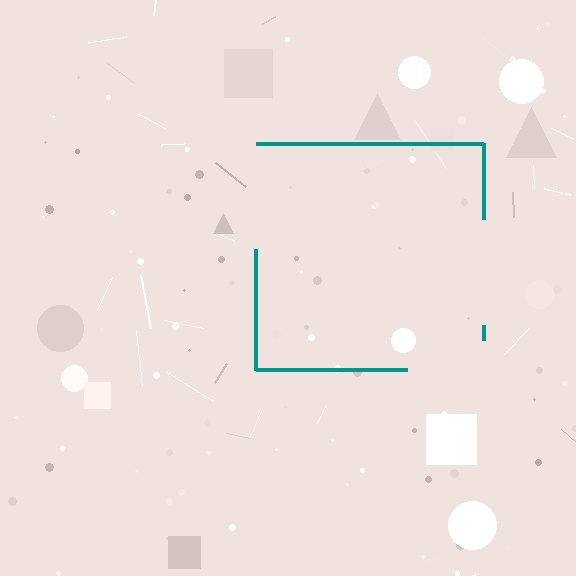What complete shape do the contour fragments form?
The contour fragments form a square.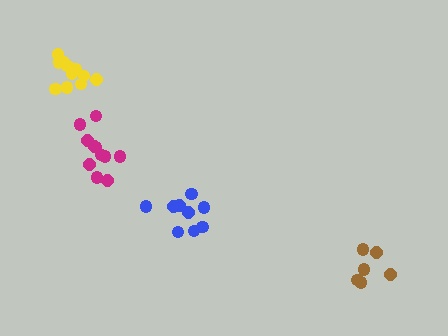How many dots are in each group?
Group 1: 11 dots, Group 2: 6 dots, Group 3: 9 dots, Group 4: 11 dots (37 total).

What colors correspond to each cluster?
The clusters are colored: magenta, brown, blue, yellow.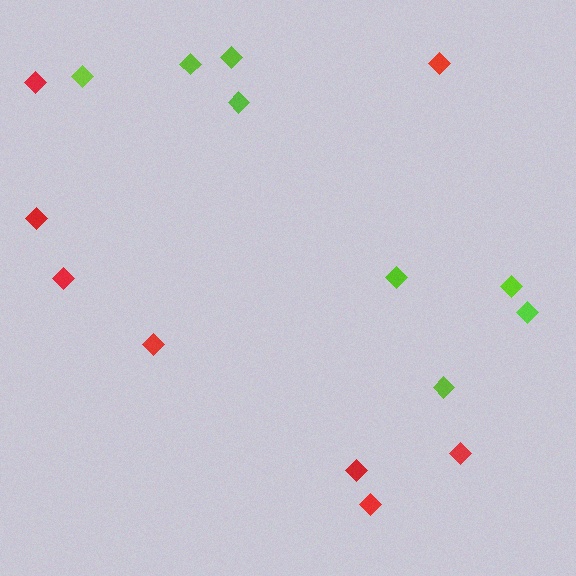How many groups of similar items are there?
There are 2 groups: one group of lime diamonds (8) and one group of red diamonds (8).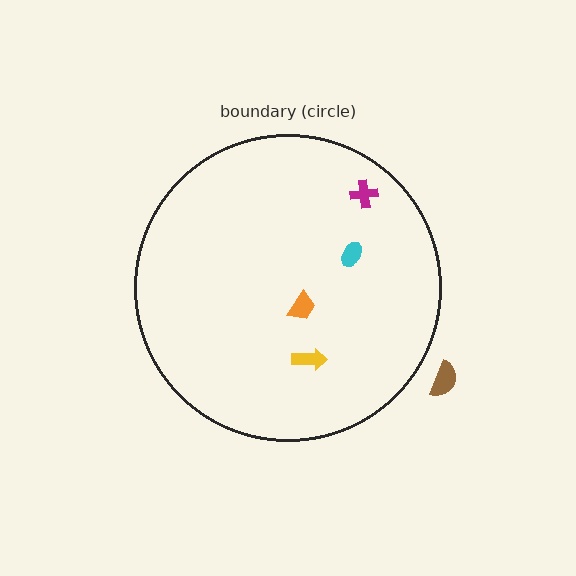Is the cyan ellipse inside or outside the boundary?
Inside.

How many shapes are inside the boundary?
4 inside, 1 outside.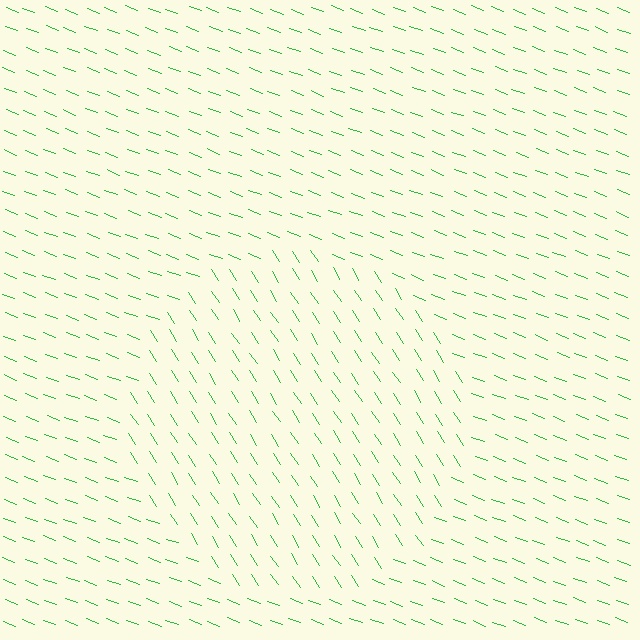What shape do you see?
I see a circle.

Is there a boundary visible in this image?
Yes, there is a texture boundary formed by a change in line orientation.